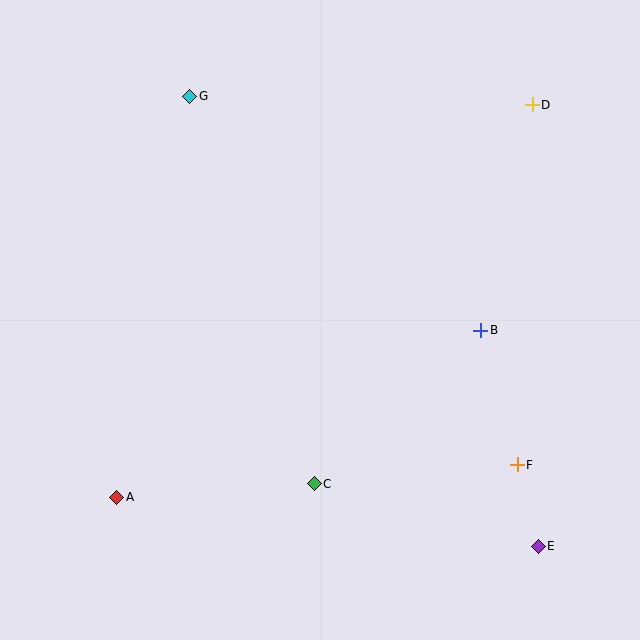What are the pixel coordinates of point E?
Point E is at (538, 546).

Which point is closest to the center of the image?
Point B at (481, 330) is closest to the center.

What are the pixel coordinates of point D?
Point D is at (532, 105).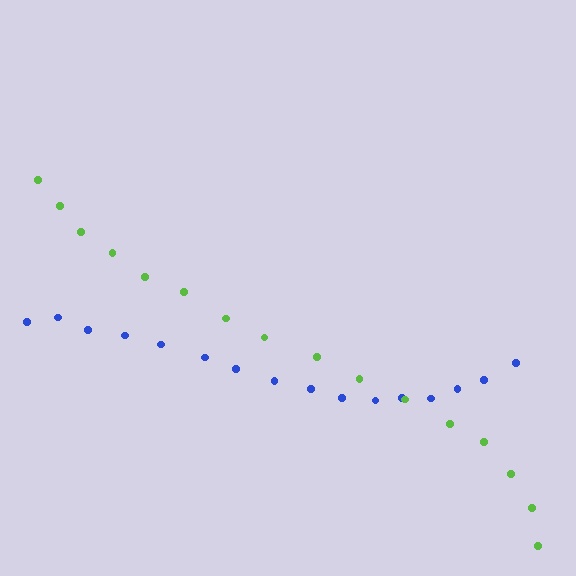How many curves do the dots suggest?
There are 2 distinct paths.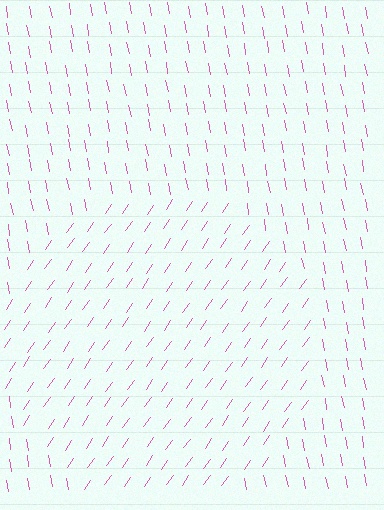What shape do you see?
I see a circle.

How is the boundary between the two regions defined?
The boundary is defined purely by a change in line orientation (approximately 45 degrees difference). All lines are the same color and thickness.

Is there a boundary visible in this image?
Yes, there is a texture boundary formed by a change in line orientation.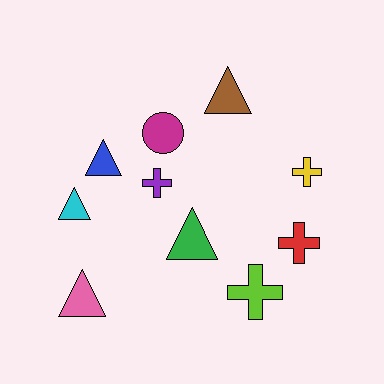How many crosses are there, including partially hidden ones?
There are 4 crosses.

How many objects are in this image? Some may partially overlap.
There are 10 objects.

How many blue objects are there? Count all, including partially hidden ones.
There is 1 blue object.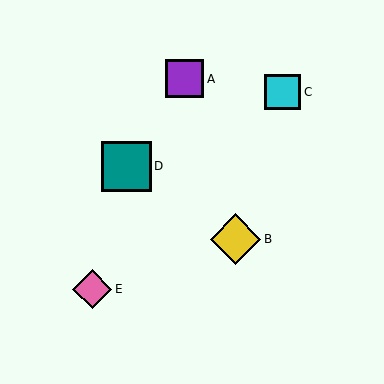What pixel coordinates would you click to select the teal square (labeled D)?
Click at (126, 166) to select the teal square D.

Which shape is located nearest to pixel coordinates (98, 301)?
The pink diamond (labeled E) at (92, 289) is nearest to that location.